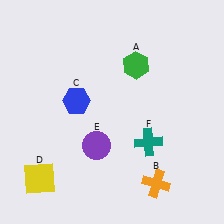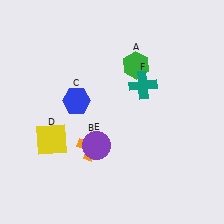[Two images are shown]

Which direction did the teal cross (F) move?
The teal cross (F) moved up.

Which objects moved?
The objects that moved are: the orange cross (B), the yellow square (D), the teal cross (F).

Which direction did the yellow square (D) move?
The yellow square (D) moved up.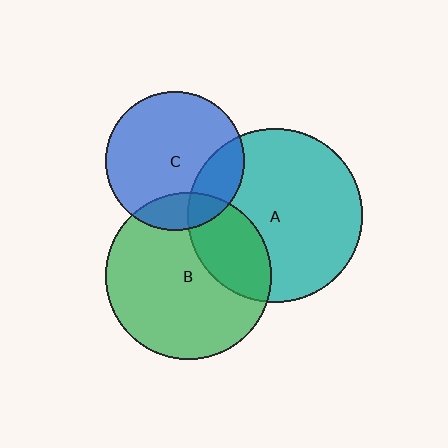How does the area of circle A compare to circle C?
Approximately 1.6 times.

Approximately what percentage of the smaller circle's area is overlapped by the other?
Approximately 30%.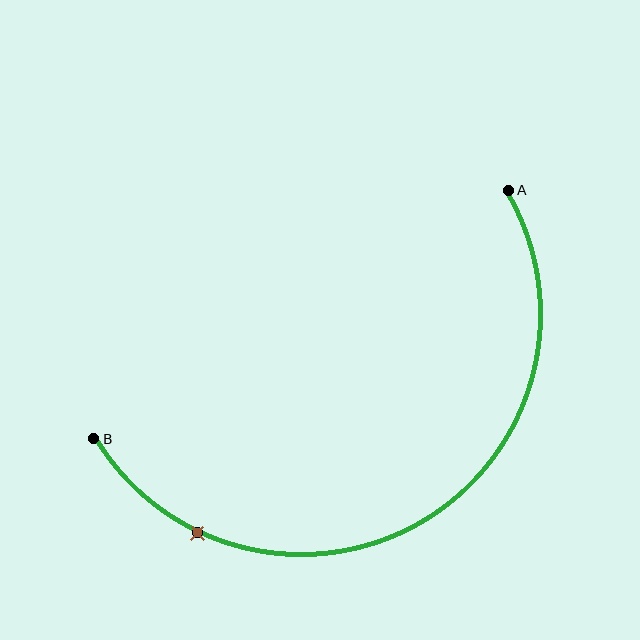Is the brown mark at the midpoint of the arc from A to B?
No. The brown mark lies on the arc but is closer to endpoint B. The arc midpoint would be at the point on the curve equidistant along the arc from both A and B.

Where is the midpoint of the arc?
The arc midpoint is the point on the curve farthest from the straight line joining A and B. It sits below that line.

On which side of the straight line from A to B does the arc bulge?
The arc bulges below the straight line connecting A and B.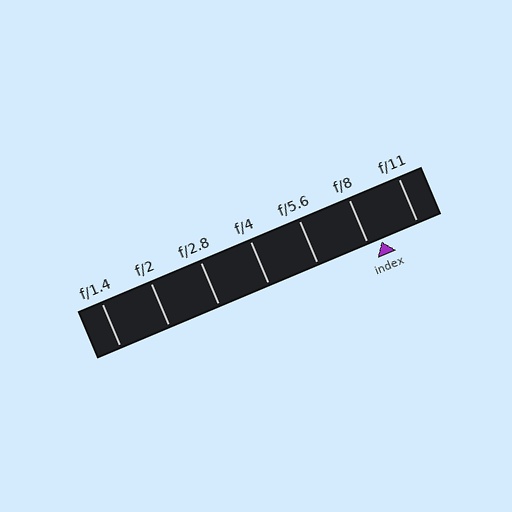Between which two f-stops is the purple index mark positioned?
The index mark is between f/8 and f/11.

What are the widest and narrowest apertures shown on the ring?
The widest aperture shown is f/1.4 and the narrowest is f/11.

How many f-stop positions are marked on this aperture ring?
There are 7 f-stop positions marked.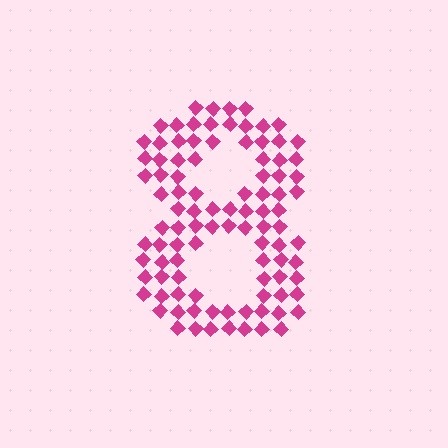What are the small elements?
The small elements are diamonds.